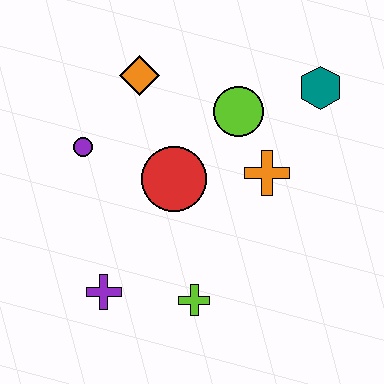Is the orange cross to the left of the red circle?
No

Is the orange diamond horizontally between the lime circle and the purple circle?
Yes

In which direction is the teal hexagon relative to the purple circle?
The teal hexagon is to the right of the purple circle.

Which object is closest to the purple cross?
The lime cross is closest to the purple cross.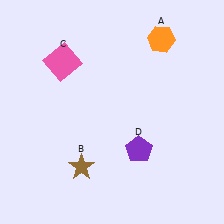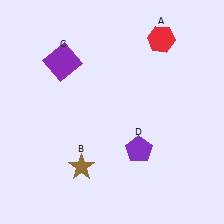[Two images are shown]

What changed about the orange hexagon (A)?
In Image 1, A is orange. In Image 2, it changed to red.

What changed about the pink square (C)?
In Image 1, C is pink. In Image 2, it changed to purple.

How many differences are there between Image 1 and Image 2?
There are 2 differences between the two images.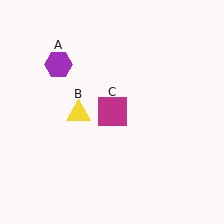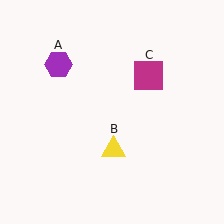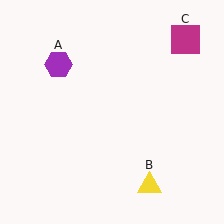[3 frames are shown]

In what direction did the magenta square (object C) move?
The magenta square (object C) moved up and to the right.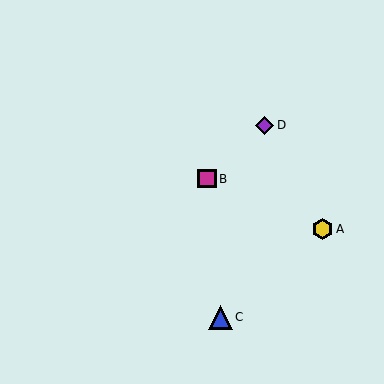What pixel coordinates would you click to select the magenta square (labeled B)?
Click at (207, 179) to select the magenta square B.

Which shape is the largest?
The blue triangle (labeled C) is the largest.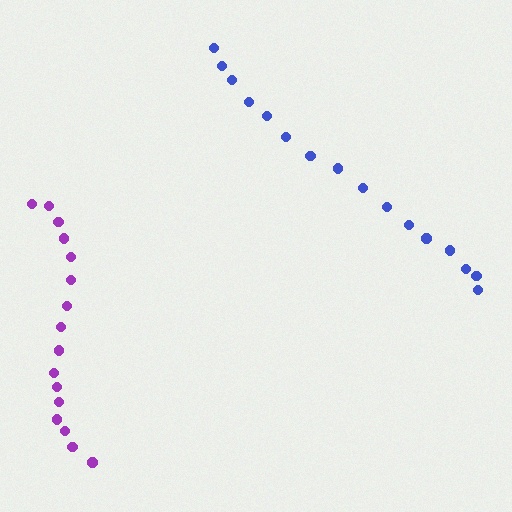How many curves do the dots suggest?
There are 2 distinct paths.